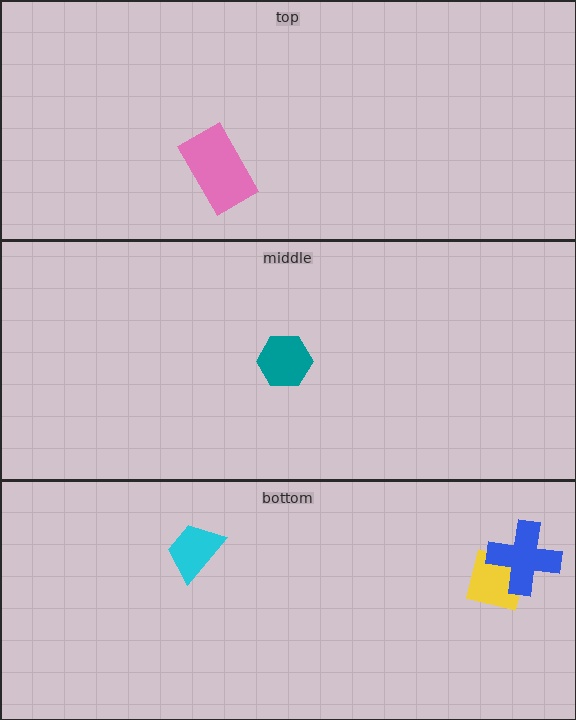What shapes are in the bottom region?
The yellow square, the blue cross, the cyan trapezoid.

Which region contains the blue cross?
The bottom region.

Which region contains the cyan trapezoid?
The bottom region.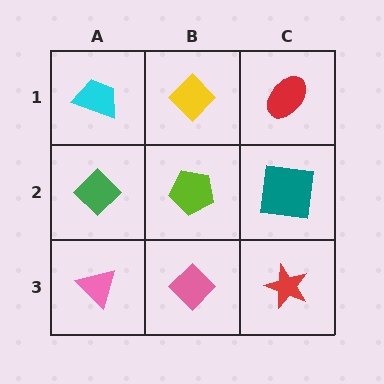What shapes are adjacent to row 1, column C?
A teal square (row 2, column C), a yellow diamond (row 1, column B).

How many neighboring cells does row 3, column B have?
3.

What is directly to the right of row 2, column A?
A lime pentagon.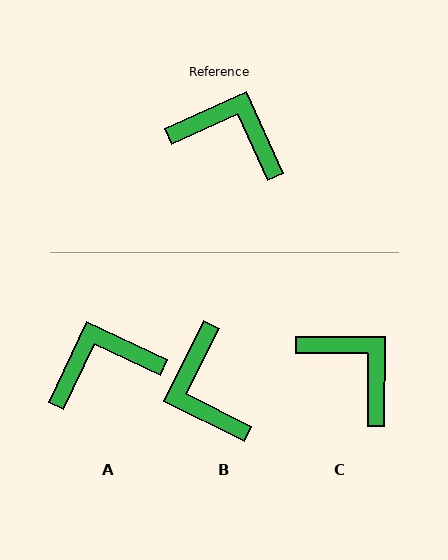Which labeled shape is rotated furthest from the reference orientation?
B, about 129 degrees away.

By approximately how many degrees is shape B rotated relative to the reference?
Approximately 129 degrees counter-clockwise.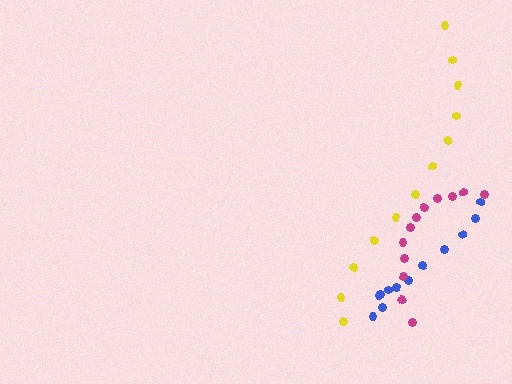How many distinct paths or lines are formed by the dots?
There are 3 distinct paths.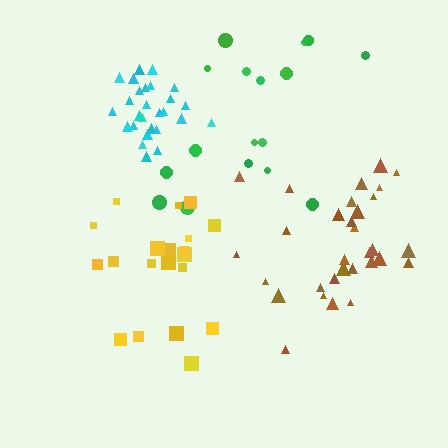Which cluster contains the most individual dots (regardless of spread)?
Brown (31).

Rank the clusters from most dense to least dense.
cyan, brown, yellow, green.